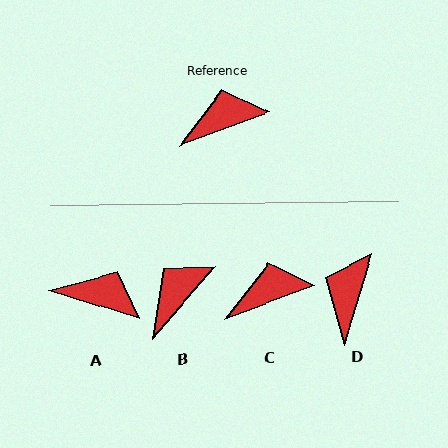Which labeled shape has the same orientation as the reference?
C.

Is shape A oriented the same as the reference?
No, it is off by about 38 degrees.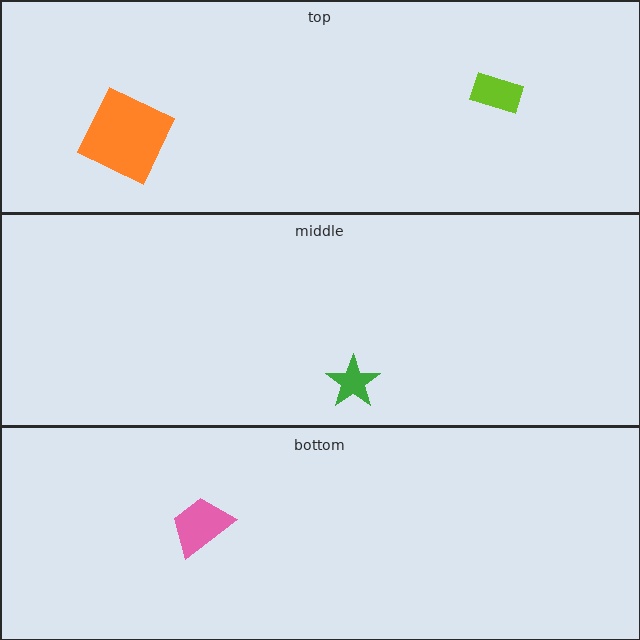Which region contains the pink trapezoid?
The bottom region.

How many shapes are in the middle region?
1.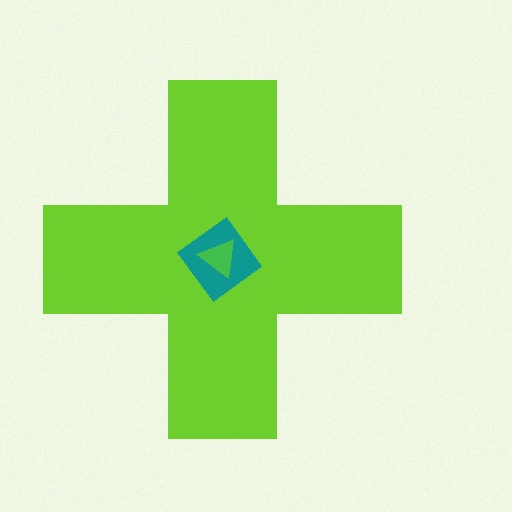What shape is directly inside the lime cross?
The teal diamond.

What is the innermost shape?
The green triangle.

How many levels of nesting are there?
3.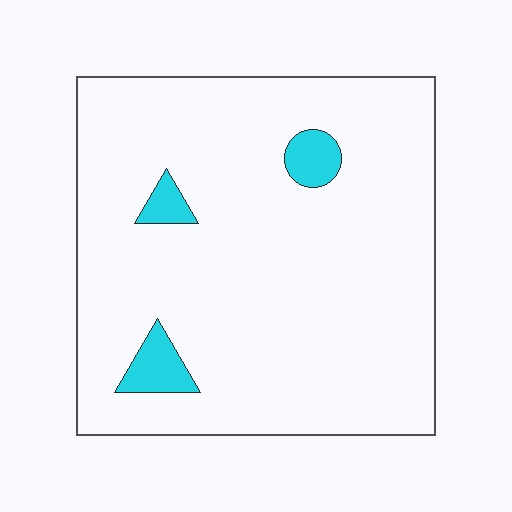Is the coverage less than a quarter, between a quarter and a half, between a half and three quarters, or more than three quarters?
Less than a quarter.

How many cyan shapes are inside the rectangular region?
3.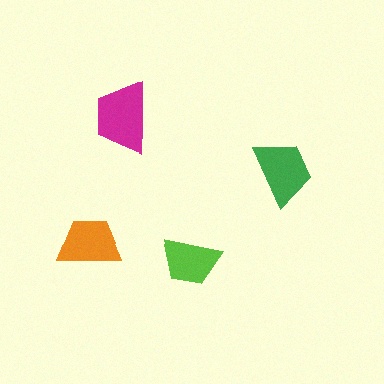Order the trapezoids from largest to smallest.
the magenta one, the green one, the orange one, the lime one.